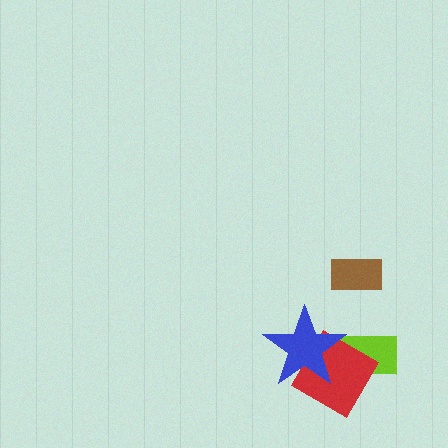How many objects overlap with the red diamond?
2 objects overlap with the red diamond.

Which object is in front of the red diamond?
The blue star is in front of the red diamond.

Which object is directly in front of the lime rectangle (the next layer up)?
The red diamond is directly in front of the lime rectangle.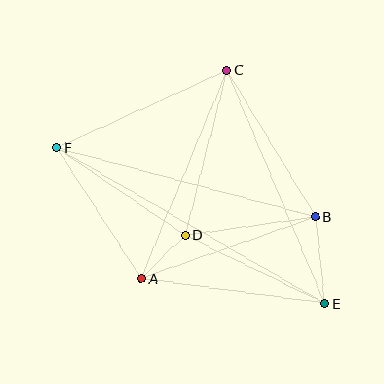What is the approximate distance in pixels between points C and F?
The distance between C and F is approximately 187 pixels.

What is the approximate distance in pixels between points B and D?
The distance between B and D is approximately 132 pixels.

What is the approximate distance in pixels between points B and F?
The distance between B and F is approximately 268 pixels.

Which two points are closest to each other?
Points A and D are closest to each other.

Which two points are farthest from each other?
Points E and F are farthest from each other.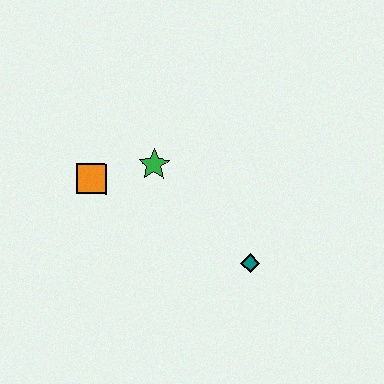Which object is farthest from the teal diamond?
The orange square is farthest from the teal diamond.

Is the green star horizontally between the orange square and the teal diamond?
Yes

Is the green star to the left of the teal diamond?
Yes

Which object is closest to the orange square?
The green star is closest to the orange square.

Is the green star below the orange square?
No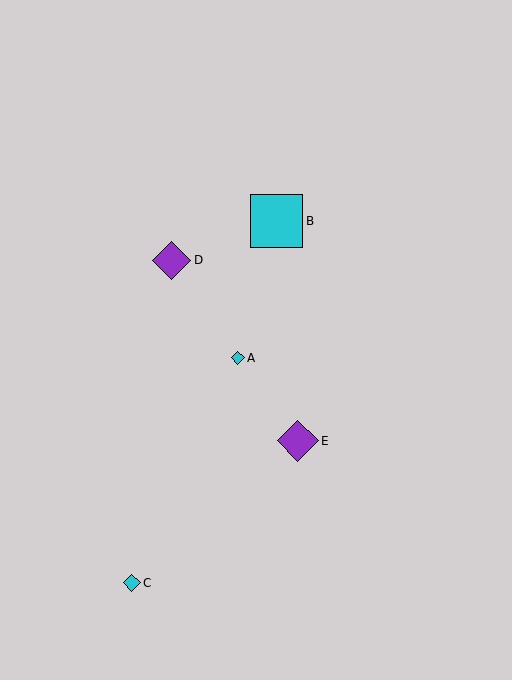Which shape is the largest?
The cyan square (labeled B) is the largest.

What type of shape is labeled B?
Shape B is a cyan square.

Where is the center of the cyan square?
The center of the cyan square is at (277, 221).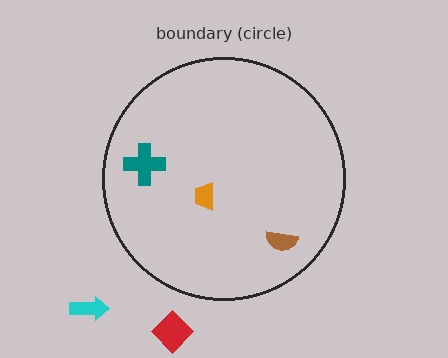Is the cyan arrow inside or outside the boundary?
Outside.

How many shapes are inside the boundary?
3 inside, 2 outside.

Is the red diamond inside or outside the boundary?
Outside.